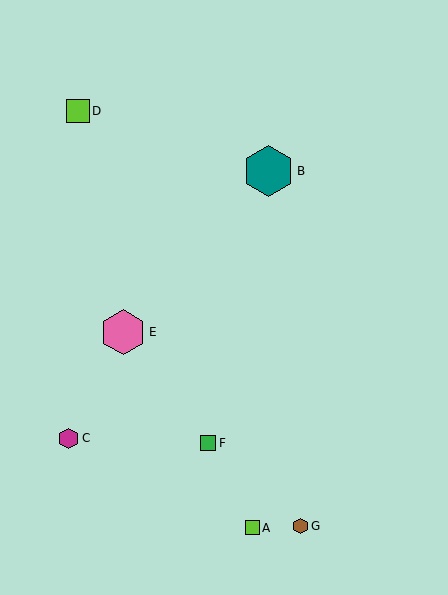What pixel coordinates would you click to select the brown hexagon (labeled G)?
Click at (300, 526) to select the brown hexagon G.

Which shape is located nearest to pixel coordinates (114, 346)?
The pink hexagon (labeled E) at (123, 332) is nearest to that location.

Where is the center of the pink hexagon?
The center of the pink hexagon is at (123, 332).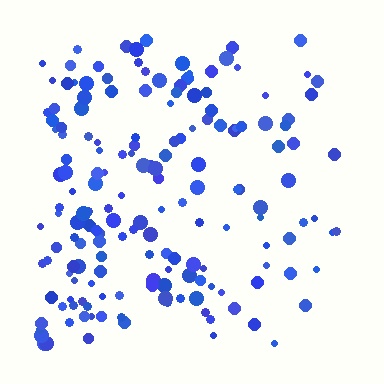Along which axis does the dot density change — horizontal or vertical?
Horizontal.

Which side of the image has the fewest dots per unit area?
The right.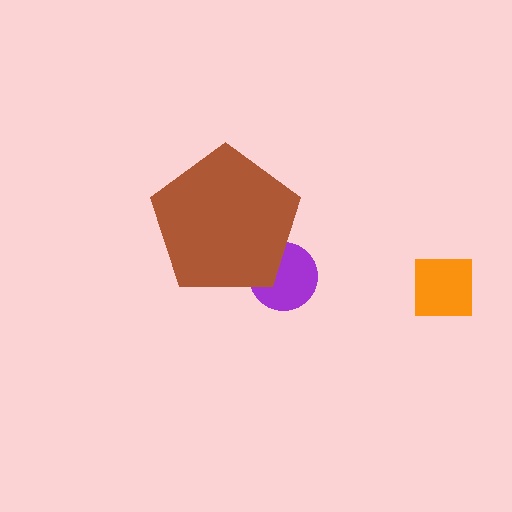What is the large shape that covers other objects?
A brown pentagon.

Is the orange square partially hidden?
No, the orange square is fully visible.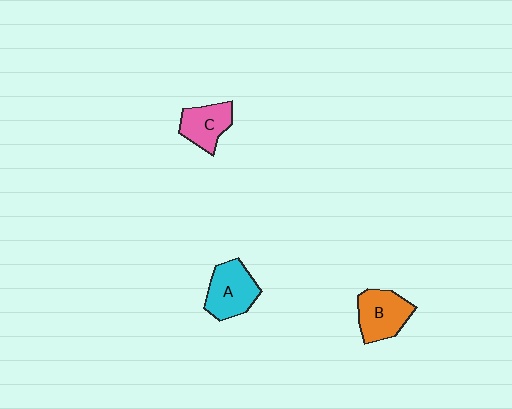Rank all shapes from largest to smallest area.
From largest to smallest: A (cyan), B (orange), C (pink).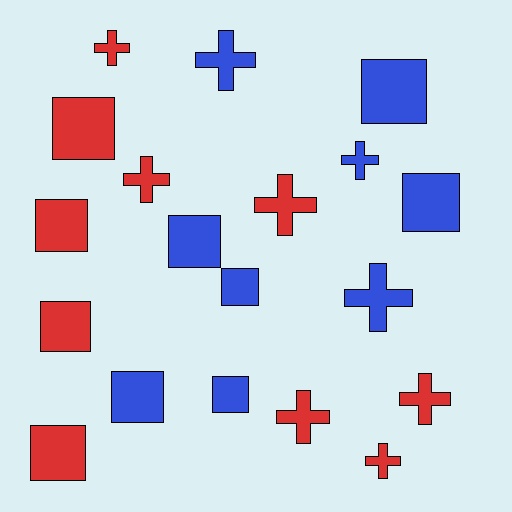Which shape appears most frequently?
Square, with 10 objects.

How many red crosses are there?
There are 6 red crosses.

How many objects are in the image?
There are 19 objects.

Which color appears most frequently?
Red, with 10 objects.